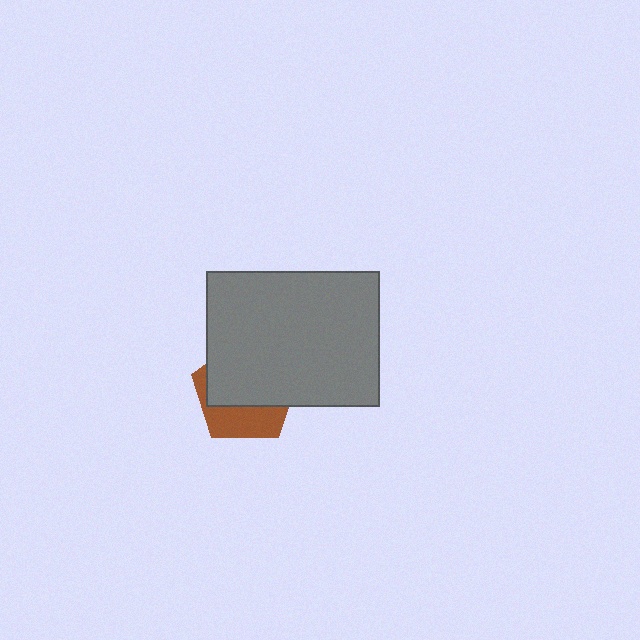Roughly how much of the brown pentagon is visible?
A small part of it is visible (roughly 35%).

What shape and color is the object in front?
The object in front is a gray rectangle.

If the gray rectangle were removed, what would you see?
You would see the complete brown pentagon.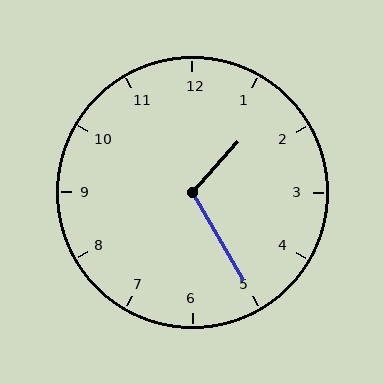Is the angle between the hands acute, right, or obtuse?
It is obtuse.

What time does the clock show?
1:25.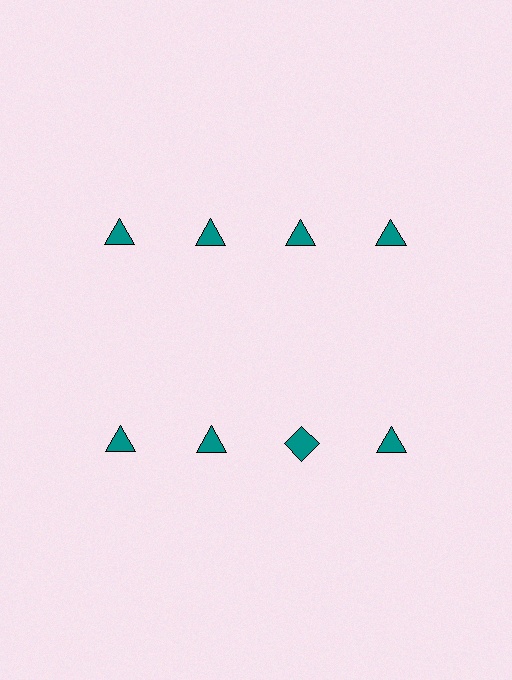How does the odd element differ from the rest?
It has a different shape: diamond instead of triangle.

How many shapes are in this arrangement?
There are 8 shapes arranged in a grid pattern.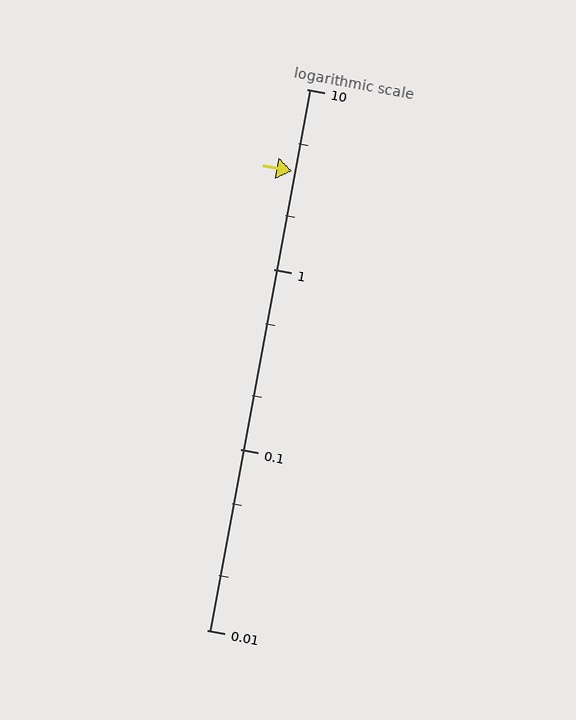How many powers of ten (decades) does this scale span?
The scale spans 3 decades, from 0.01 to 10.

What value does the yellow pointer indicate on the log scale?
The pointer indicates approximately 3.5.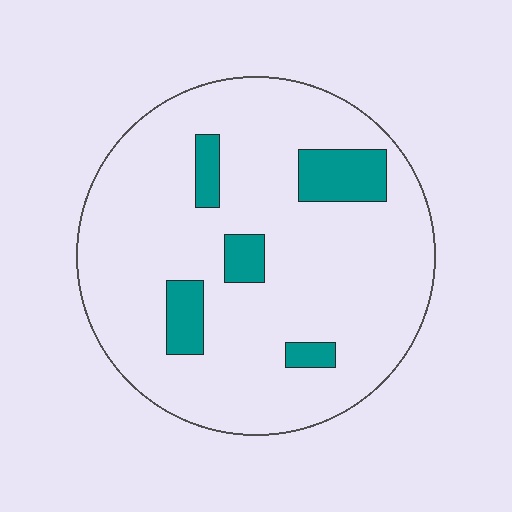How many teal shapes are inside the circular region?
5.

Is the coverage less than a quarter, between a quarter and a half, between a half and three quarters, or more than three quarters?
Less than a quarter.